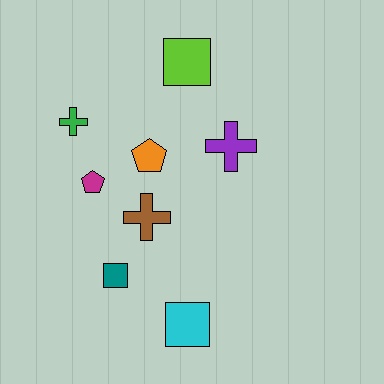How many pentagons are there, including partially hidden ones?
There are 2 pentagons.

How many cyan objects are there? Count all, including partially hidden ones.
There is 1 cyan object.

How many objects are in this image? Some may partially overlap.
There are 8 objects.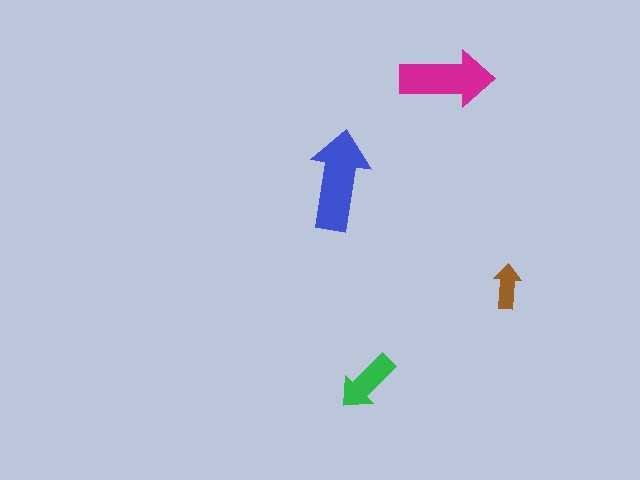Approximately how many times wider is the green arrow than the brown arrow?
About 1.5 times wider.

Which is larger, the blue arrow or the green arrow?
The blue one.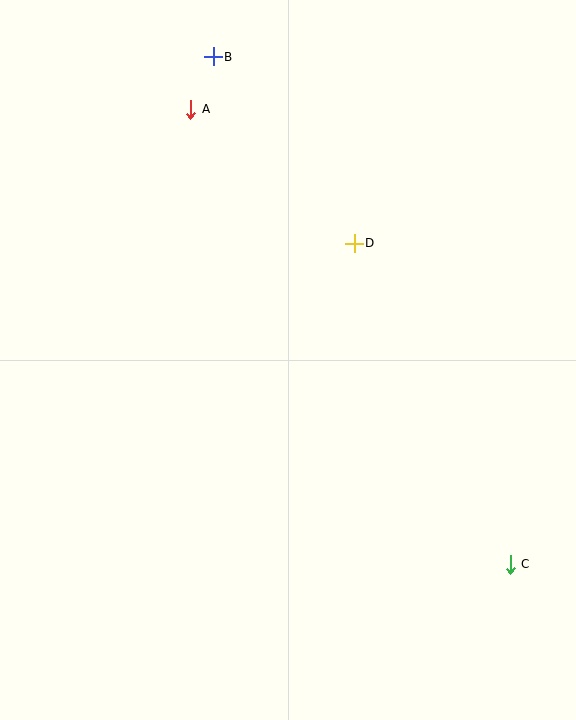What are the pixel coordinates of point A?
Point A is at (191, 109).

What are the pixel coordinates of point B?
Point B is at (213, 57).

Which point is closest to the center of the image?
Point D at (354, 243) is closest to the center.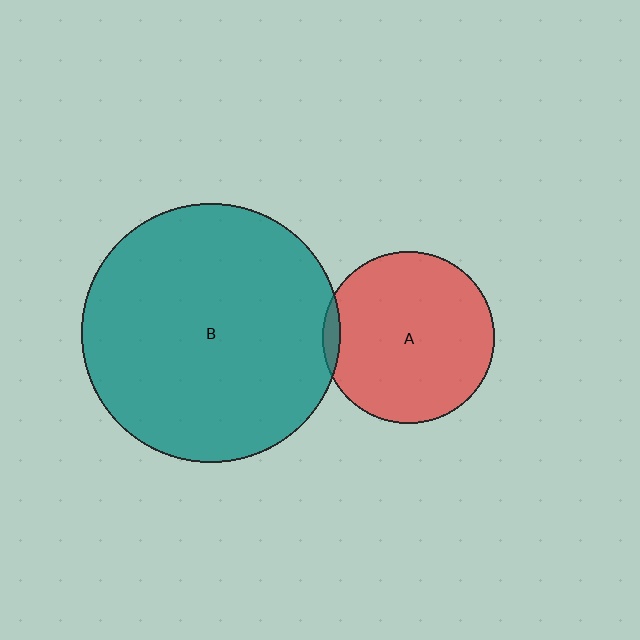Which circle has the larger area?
Circle B (teal).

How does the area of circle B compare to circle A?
Approximately 2.3 times.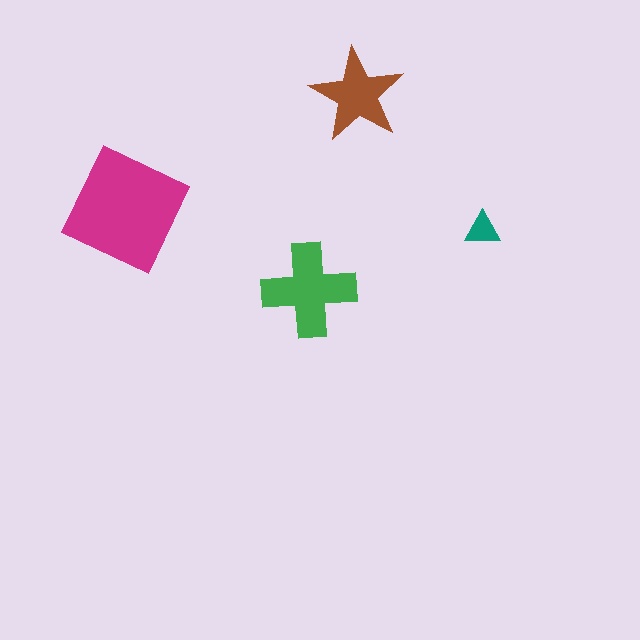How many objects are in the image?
There are 4 objects in the image.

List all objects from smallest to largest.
The teal triangle, the brown star, the green cross, the magenta square.